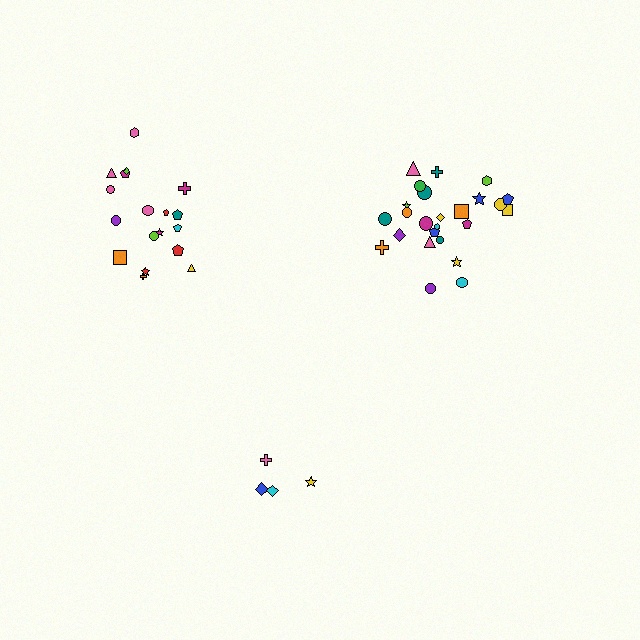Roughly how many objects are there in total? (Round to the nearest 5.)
Roughly 45 objects in total.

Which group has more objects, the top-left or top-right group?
The top-right group.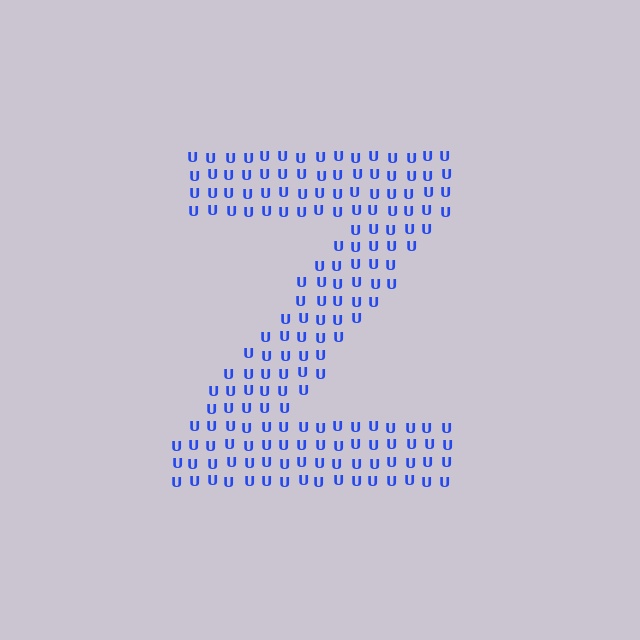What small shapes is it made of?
It is made of small letter U's.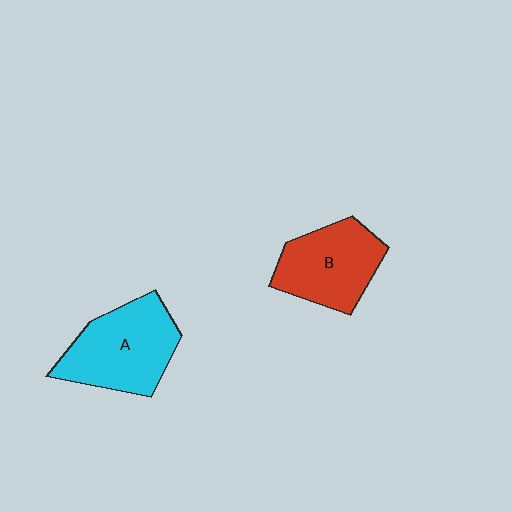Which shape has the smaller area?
Shape B (red).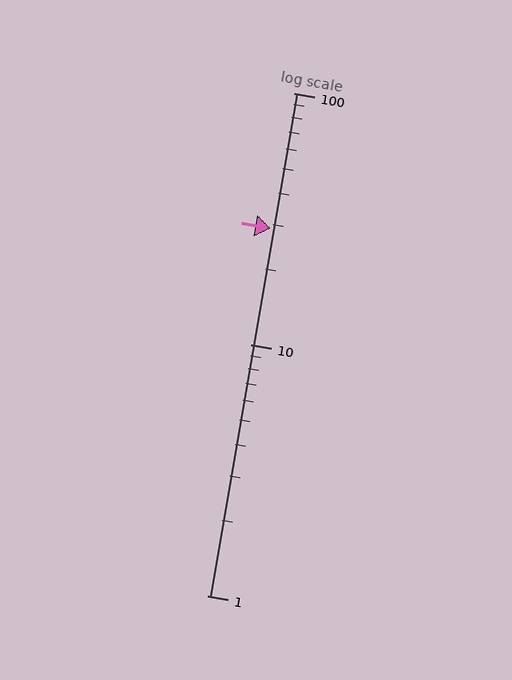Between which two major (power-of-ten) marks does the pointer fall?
The pointer is between 10 and 100.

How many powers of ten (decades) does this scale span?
The scale spans 2 decades, from 1 to 100.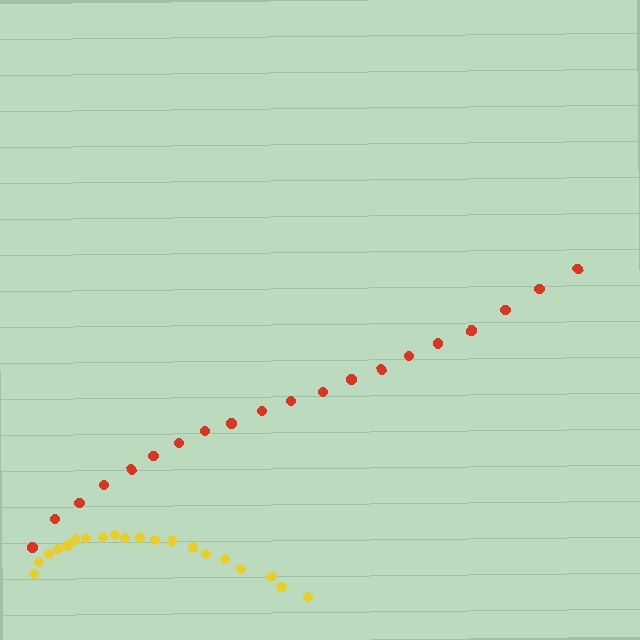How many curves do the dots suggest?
There are 2 distinct paths.